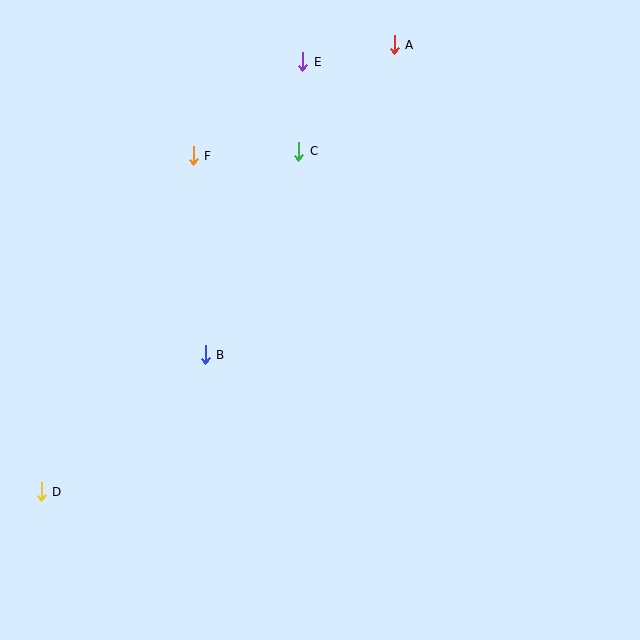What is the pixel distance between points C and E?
The distance between C and E is 89 pixels.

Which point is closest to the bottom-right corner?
Point B is closest to the bottom-right corner.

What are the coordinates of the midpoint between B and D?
The midpoint between B and D is at (123, 423).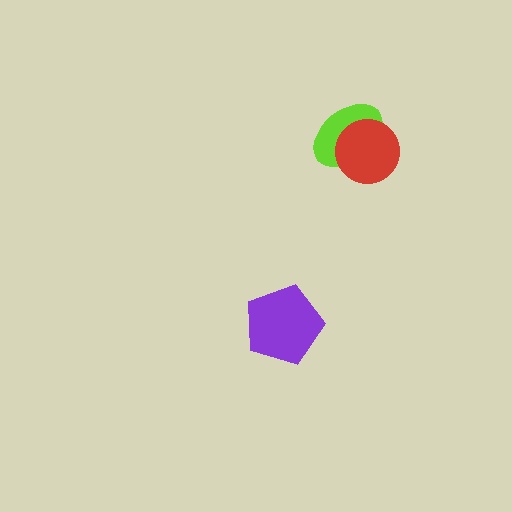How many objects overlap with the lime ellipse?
1 object overlaps with the lime ellipse.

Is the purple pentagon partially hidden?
No, no other shape covers it.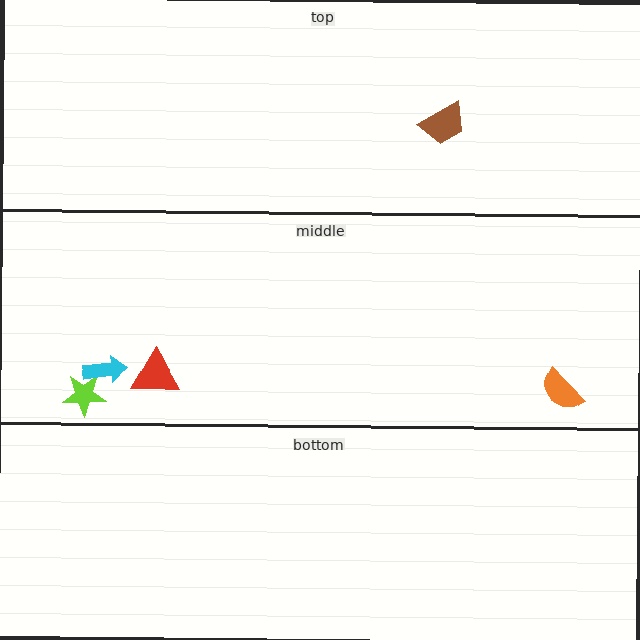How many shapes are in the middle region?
4.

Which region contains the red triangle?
The middle region.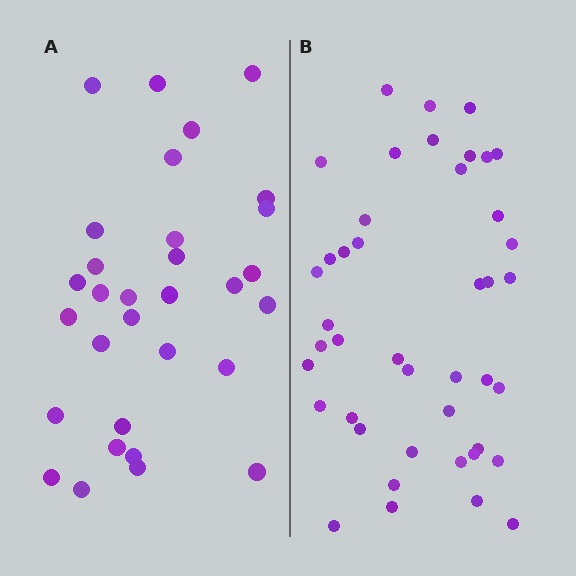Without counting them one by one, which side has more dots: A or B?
Region B (the right region) has more dots.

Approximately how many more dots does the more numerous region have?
Region B has roughly 12 or so more dots than region A.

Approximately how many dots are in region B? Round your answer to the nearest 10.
About 40 dots. (The exact count is 43, which rounds to 40.)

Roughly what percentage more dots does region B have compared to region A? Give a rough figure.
About 40% more.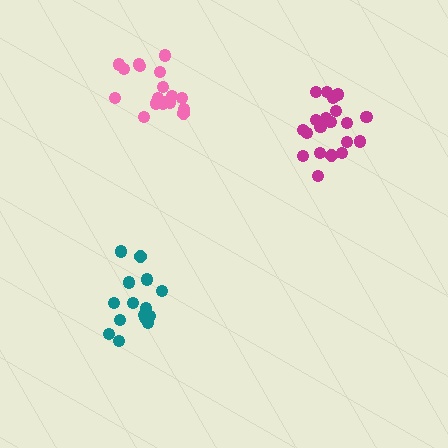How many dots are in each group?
Group 1: 15 dots, Group 2: 18 dots, Group 3: 20 dots (53 total).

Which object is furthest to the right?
The magenta cluster is rightmost.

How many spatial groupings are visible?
There are 3 spatial groupings.